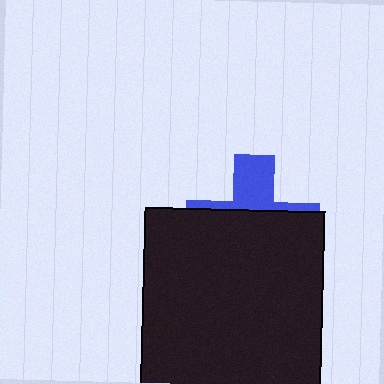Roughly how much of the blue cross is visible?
A small part of it is visible (roughly 31%).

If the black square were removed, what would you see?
You would see the complete blue cross.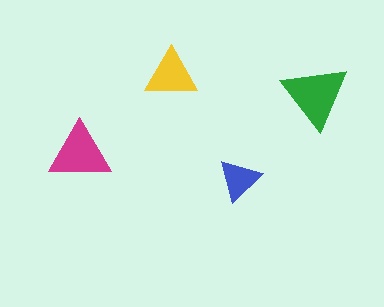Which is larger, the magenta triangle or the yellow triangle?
The magenta one.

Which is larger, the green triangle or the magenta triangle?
The green one.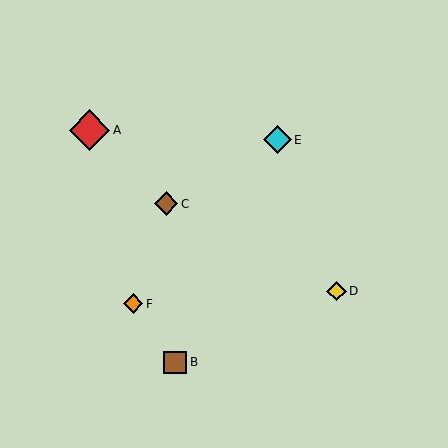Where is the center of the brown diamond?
The center of the brown diamond is at (166, 204).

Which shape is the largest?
The red diamond (labeled A) is the largest.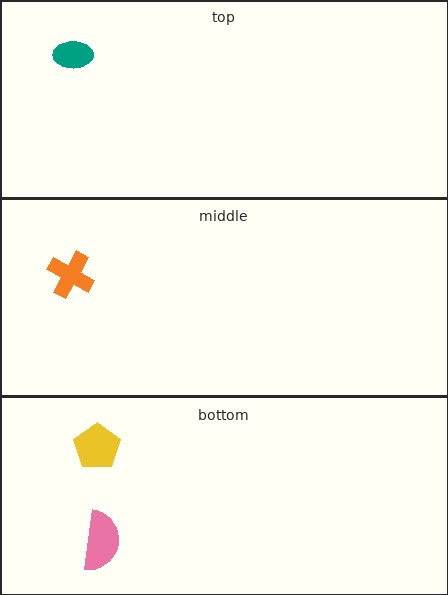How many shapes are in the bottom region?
2.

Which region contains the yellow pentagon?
The bottom region.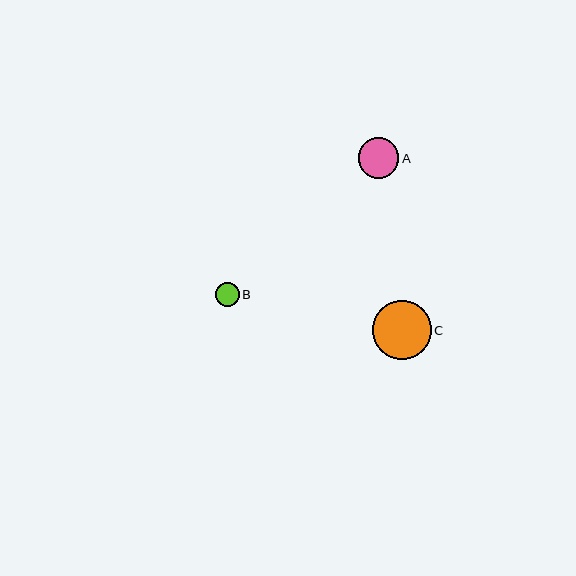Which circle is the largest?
Circle C is the largest with a size of approximately 59 pixels.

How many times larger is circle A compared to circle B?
Circle A is approximately 1.7 times the size of circle B.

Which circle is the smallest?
Circle B is the smallest with a size of approximately 24 pixels.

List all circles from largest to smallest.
From largest to smallest: C, A, B.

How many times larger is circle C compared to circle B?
Circle C is approximately 2.4 times the size of circle B.